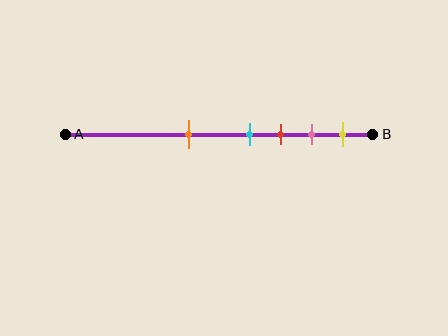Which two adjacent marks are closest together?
The cyan and red marks are the closest adjacent pair.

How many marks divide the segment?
There are 5 marks dividing the segment.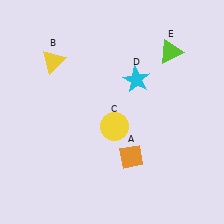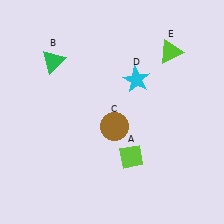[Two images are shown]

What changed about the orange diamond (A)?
In Image 1, A is orange. In Image 2, it changed to lime.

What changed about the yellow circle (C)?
In Image 1, C is yellow. In Image 2, it changed to brown.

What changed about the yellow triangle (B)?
In Image 1, B is yellow. In Image 2, it changed to green.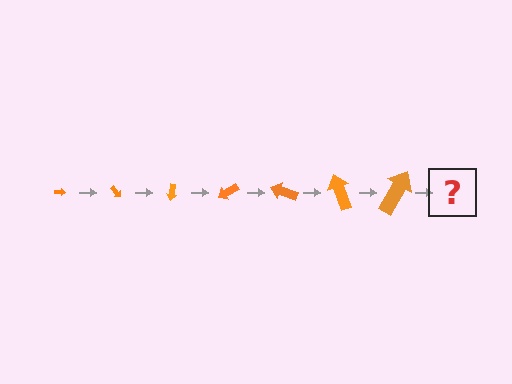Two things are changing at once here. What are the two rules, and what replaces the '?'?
The two rules are that the arrow grows larger each step and it rotates 50 degrees each step. The '?' should be an arrow, larger than the previous one and rotated 350 degrees from the start.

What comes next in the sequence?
The next element should be an arrow, larger than the previous one and rotated 350 degrees from the start.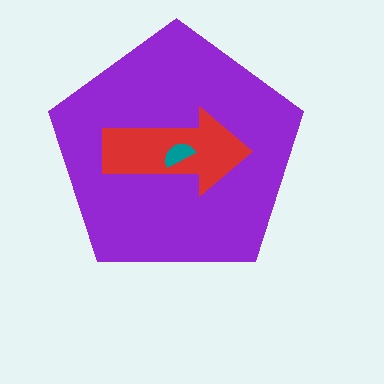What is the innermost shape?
The teal semicircle.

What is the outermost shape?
The purple pentagon.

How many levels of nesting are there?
3.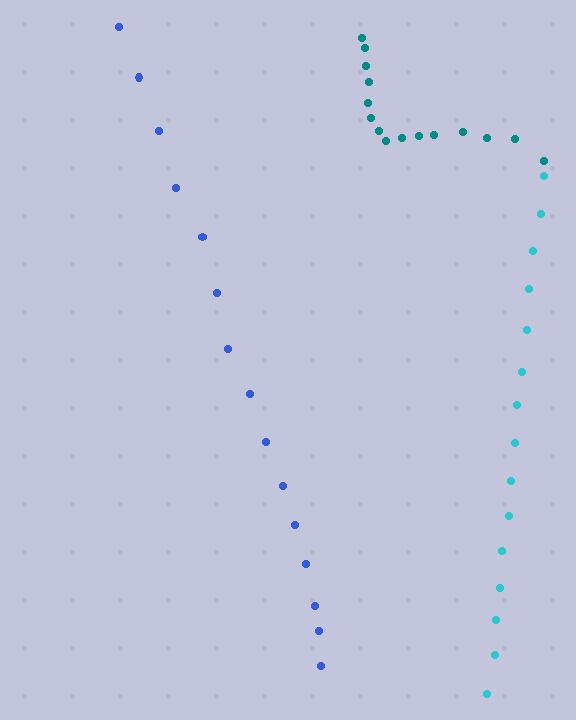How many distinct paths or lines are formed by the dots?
There are 3 distinct paths.